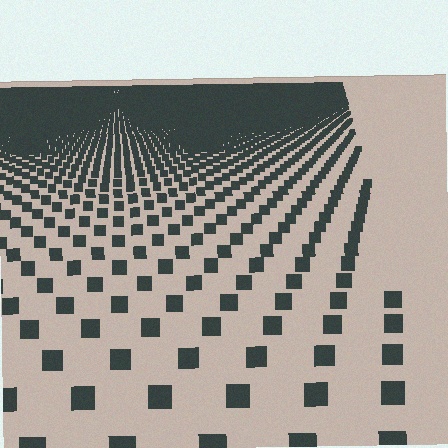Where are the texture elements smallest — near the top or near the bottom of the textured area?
Near the top.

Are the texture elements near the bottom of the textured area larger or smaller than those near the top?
Larger. Near the bottom, elements are closer to the viewer and appear at a bigger on-screen size.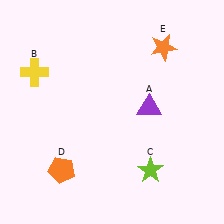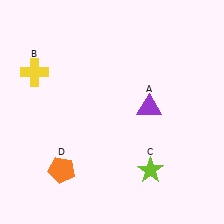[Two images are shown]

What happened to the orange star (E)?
The orange star (E) was removed in Image 2. It was in the top-right area of Image 1.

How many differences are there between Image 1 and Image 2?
There is 1 difference between the two images.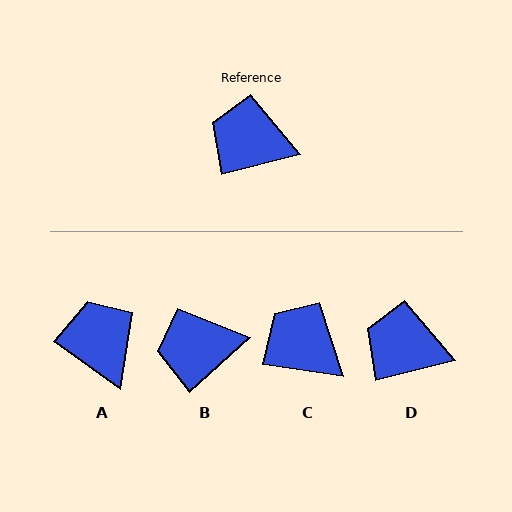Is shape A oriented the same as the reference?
No, it is off by about 50 degrees.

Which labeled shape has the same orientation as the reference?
D.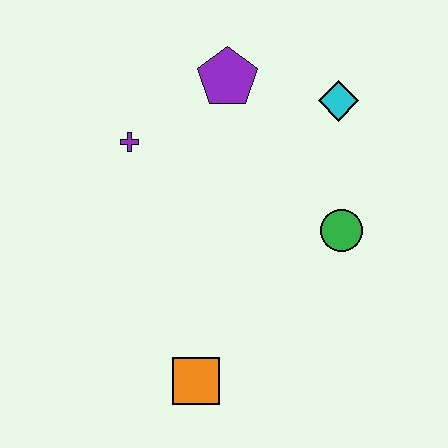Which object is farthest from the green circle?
The purple cross is farthest from the green circle.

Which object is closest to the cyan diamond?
The purple pentagon is closest to the cyan diamond.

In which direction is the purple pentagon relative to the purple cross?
The purple pentagon is to the right of the purple cross.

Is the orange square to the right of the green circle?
No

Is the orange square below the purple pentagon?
Yes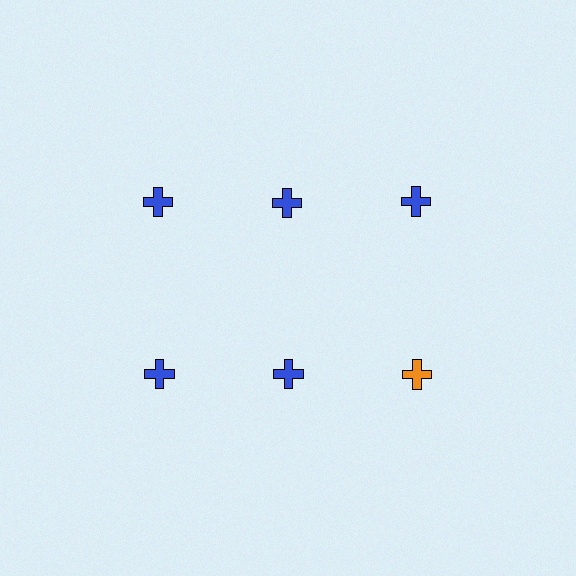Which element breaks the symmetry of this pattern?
The orange cross in the second row, center column breaks the symmetry. All other shapes are blue crosses.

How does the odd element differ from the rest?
It has a different color: orange instead of blue.